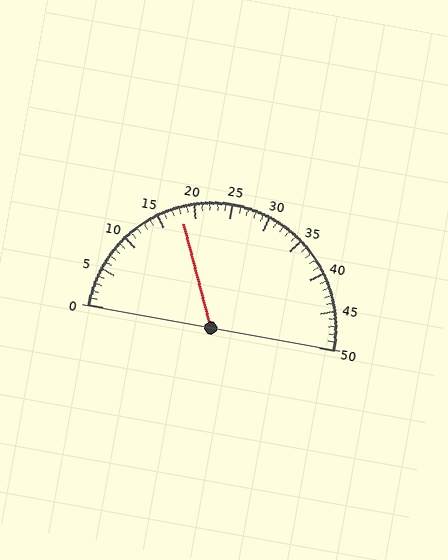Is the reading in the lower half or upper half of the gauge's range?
The reading is in the lower half of the range (0 to 50).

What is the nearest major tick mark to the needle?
The nearest major tick mark is 20.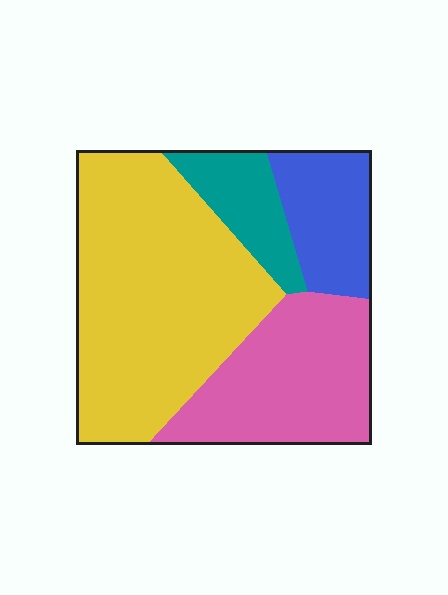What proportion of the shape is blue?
Blue covers 14% of the shape.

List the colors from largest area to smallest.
From largest to smallest: yellow, pink, blue, teal.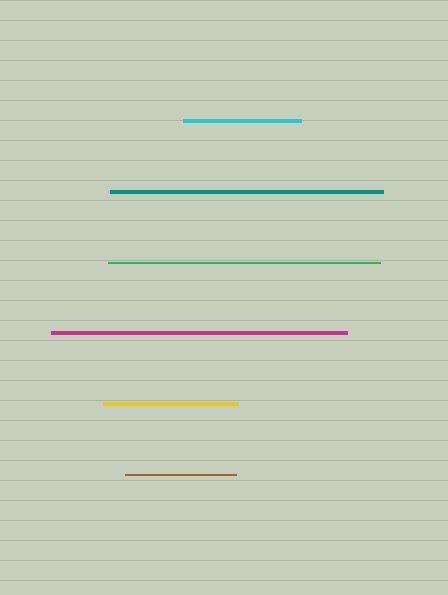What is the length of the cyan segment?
The cyan segment is approximately 118 pixels long.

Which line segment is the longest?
The magenta line is the longest at approximately 297 pixels.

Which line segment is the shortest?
The brown line is the shortest at approximately 112 pixels.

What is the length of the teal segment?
The teal segment is approximately 272 pixels long.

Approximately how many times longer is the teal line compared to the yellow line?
The teal line is approximately 2.0 times the length of the yellow line.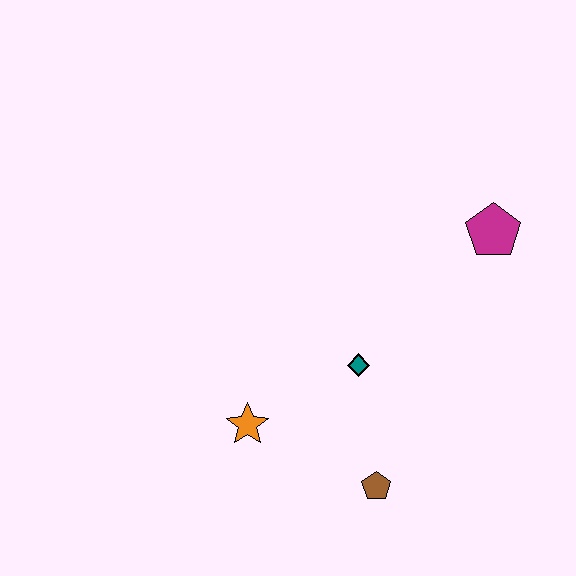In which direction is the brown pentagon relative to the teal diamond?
The brown pentagon is below the teal diamond.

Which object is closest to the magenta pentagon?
The teal diamond is closest to the magenta pentagon.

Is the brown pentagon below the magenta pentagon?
Yes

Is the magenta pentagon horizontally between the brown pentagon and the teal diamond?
No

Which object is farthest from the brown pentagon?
The magenta pentagon is farthest from the brown pentagon.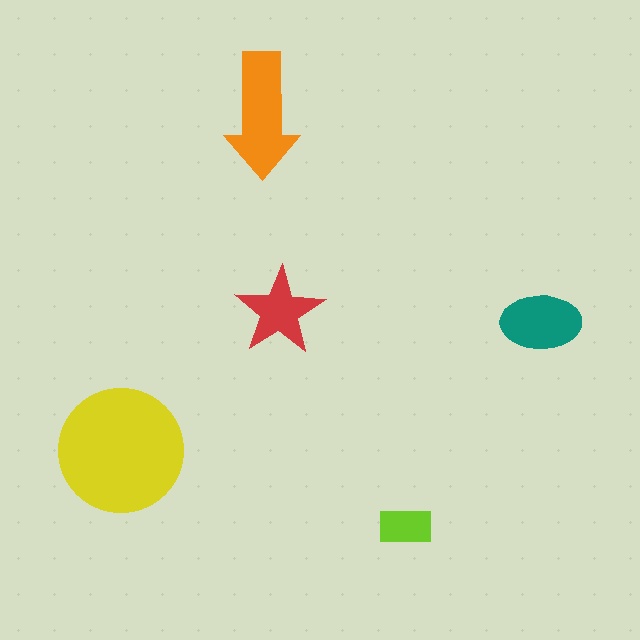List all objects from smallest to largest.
The lime rectangle, the red star, the teal ellipse, the orange arrow, the yellow circle.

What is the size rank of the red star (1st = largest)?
4th.